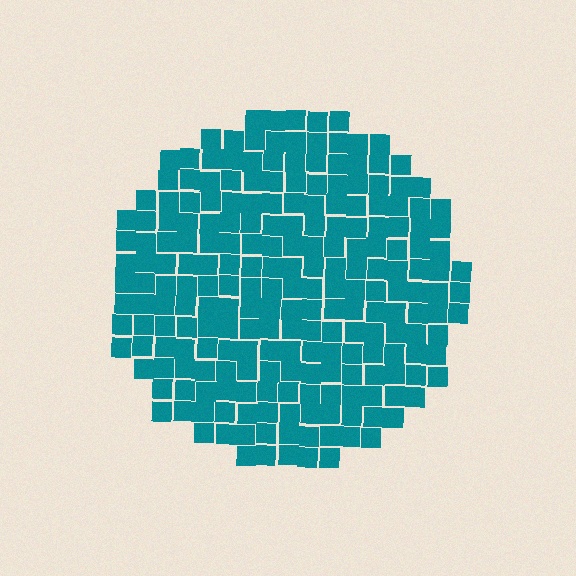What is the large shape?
The large shape is a circle.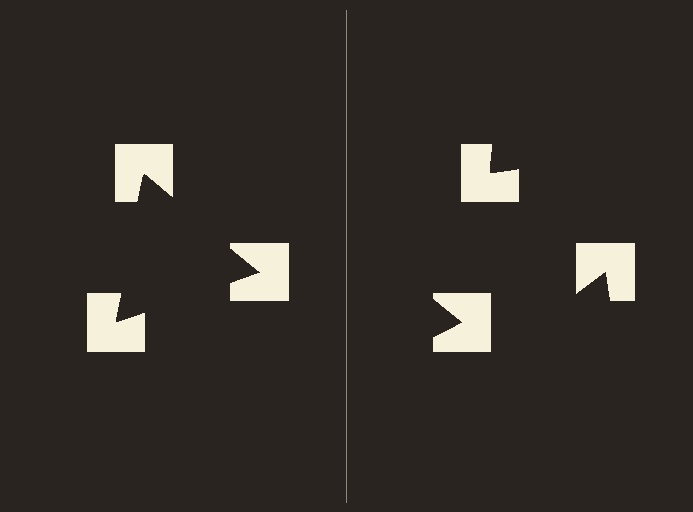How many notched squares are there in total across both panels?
6 — 3 on each side.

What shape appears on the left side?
An illusory triangle.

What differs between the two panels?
The notched squares are positioned identically on both sides; only the wedge orientations differ. On the left they align to a triangle; on the right they are misaligned.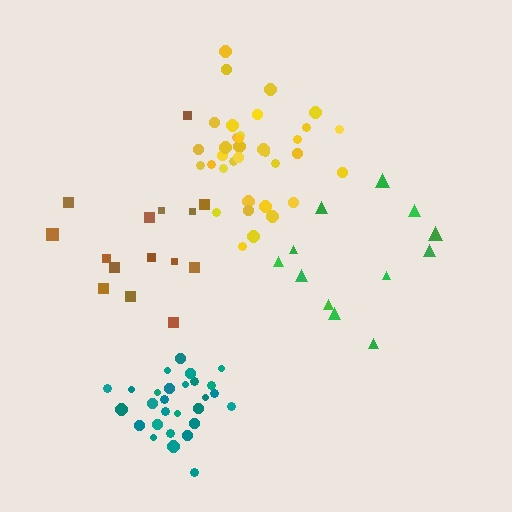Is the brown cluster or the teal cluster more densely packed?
Teal.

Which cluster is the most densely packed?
Teal.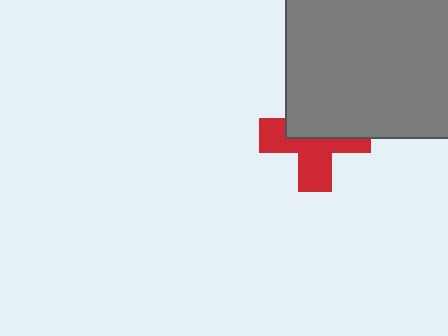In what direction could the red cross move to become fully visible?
The red cross could move down. That would shift it out from behind the gray square entirely.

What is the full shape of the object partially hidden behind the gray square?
The partially hidden object is a red cross.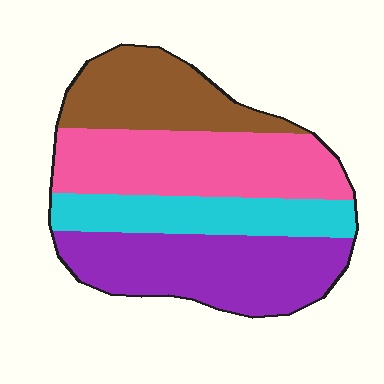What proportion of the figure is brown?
Brown takes up about one fifth (1/5) of the figure.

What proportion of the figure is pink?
Pink covers around 30% of the figure.